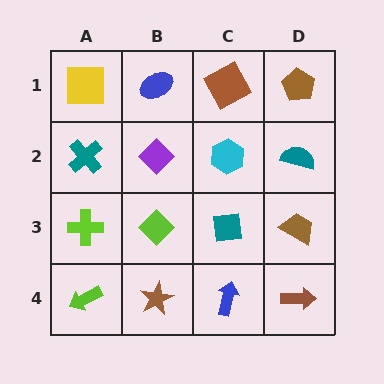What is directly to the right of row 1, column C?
A brown pentagon.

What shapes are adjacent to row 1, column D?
A teal semicircle (row 2, column D), a brown square (row 1, column C).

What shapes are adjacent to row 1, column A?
A teal cross (row 2, column A), a blue ellipse (row 1, column B).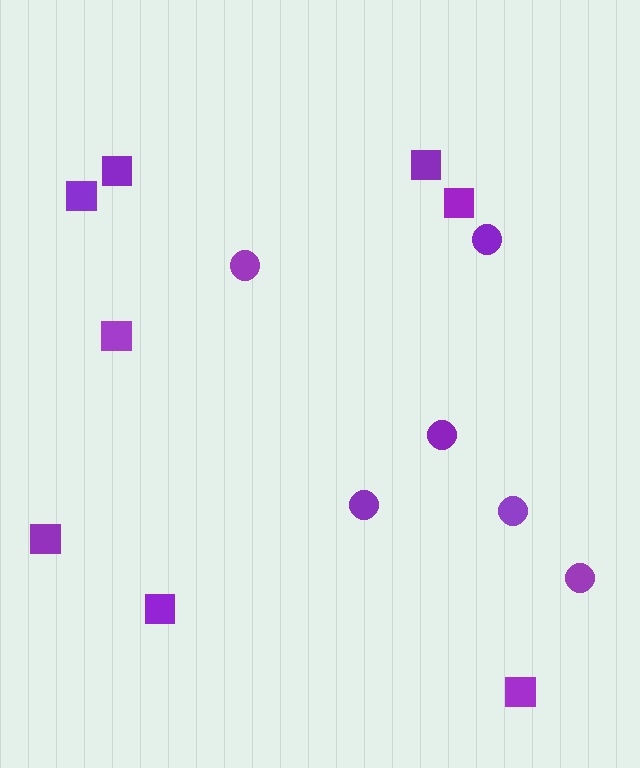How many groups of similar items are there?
There are 2 groups: one group of circles (6) and one group of squares (8).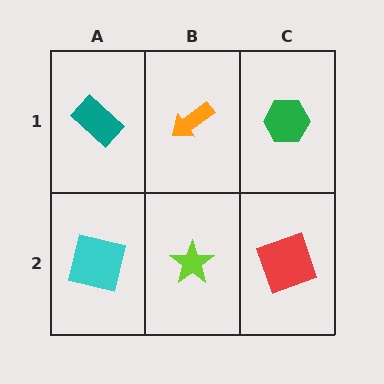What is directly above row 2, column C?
A green hexagon.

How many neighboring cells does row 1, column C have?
2.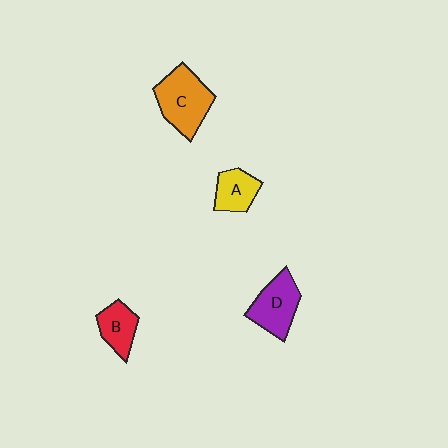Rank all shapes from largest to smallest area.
From largest to smallest: C (orange), D (purple), B (red), A (yellow).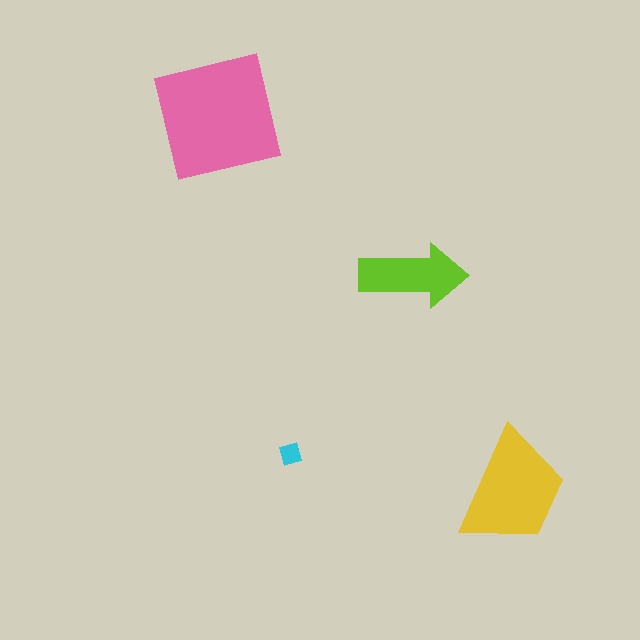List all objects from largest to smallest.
The pink square, the yellow trapezoid, the lime arrow, the cyan diamond.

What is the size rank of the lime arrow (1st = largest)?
3rd.